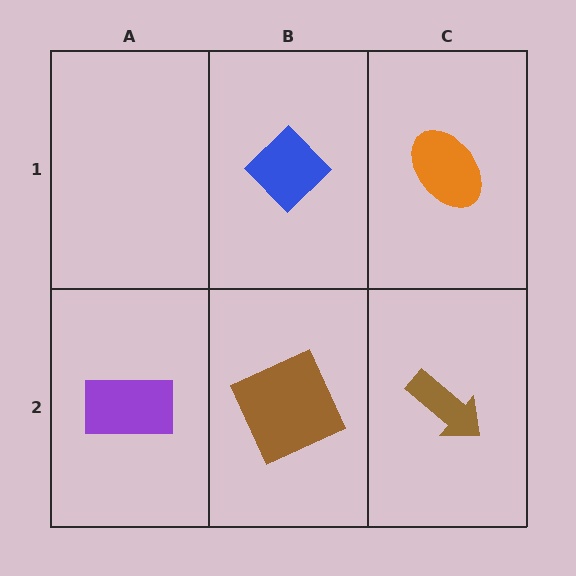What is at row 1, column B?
A blue diamond.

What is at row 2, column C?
A brown arrow.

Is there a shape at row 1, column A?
No, that cell is empty.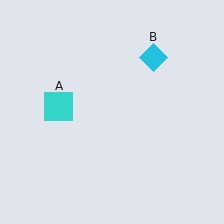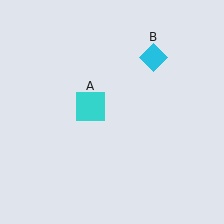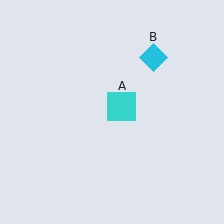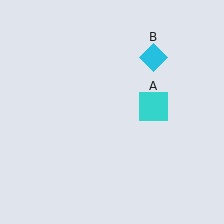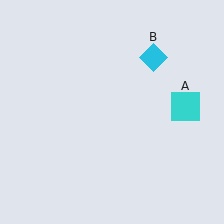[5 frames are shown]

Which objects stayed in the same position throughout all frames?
Cyan diamond (object B) remained stationary.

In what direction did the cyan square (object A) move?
The cyan square (object A) moved right.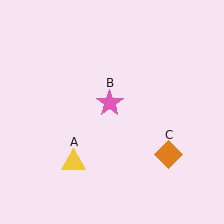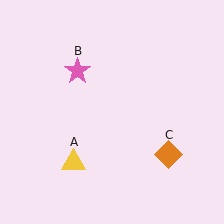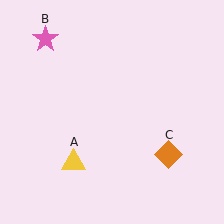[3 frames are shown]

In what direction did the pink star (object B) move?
The pink star (object B) moved up and to the left.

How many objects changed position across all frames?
1 object changed position: pink star (object B).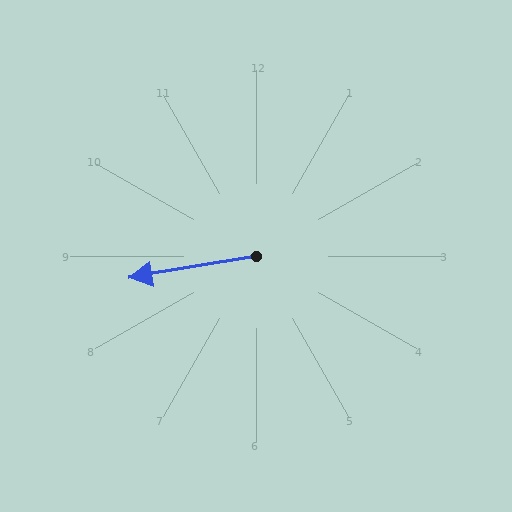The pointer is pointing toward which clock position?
Roughly 9 o'clock.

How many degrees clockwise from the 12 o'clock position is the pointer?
Approximately 260 degrees.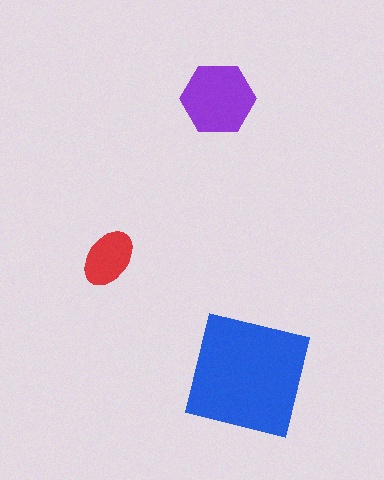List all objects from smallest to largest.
The red ellipse, the purple hexagon, the blue square.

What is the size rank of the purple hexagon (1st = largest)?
2nd.